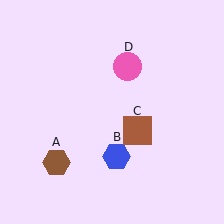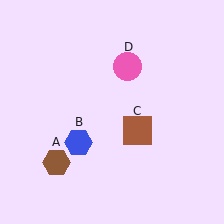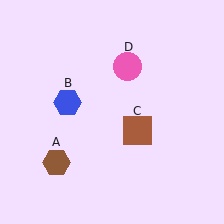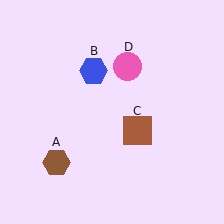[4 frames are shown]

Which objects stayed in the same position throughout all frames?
Brown hexagon (object A) and brown square (object C) and pink circle (object D) remained stationary.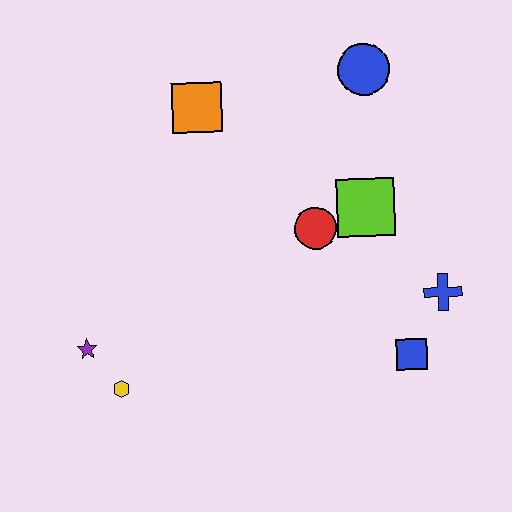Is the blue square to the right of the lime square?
Yes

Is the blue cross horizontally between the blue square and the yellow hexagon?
No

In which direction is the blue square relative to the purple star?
The blue square is to the right of the purple star.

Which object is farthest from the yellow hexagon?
The blue circle is farthest from the yellow hexagon.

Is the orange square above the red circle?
Yes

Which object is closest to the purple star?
The yellow hexagon is closest to the purple star.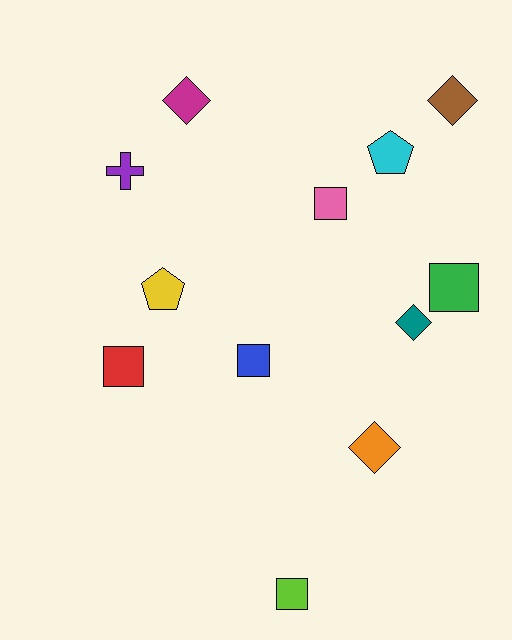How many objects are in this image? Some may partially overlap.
There are 12 objects.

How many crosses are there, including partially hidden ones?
There is 1 cross.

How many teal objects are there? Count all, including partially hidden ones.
There is 1 teal object.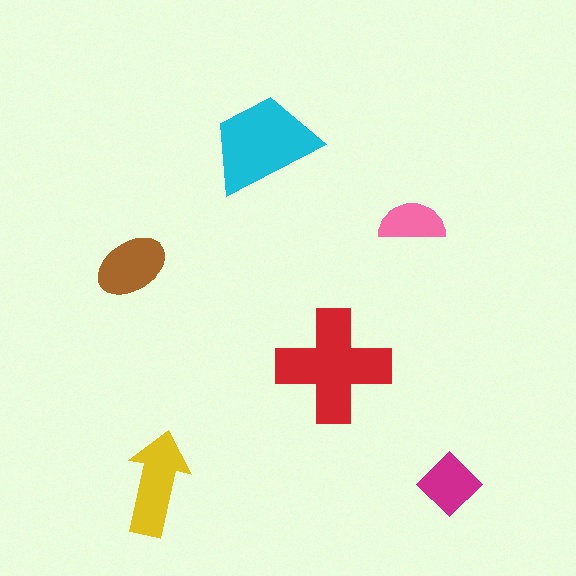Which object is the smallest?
The pink semicircle.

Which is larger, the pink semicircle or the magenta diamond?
The magenta diamond.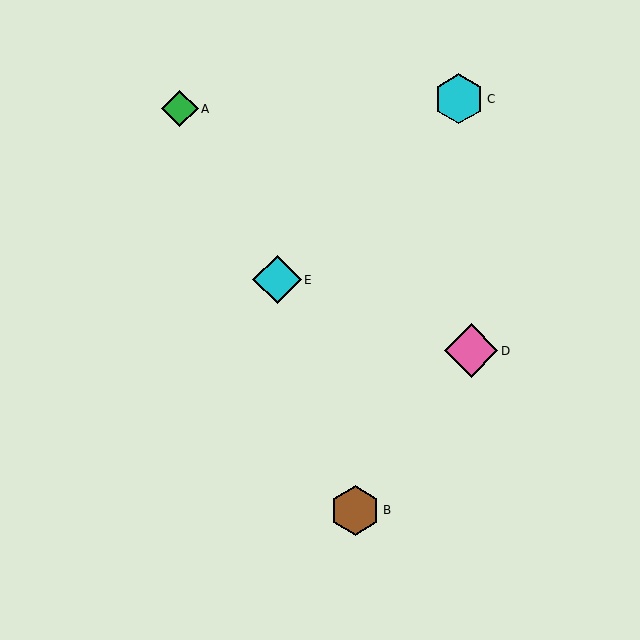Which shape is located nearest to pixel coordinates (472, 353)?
The pink diamond (labeled D) at (471, 351) is nearest to that location.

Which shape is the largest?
The pink diamond (labeled D) is the largest.